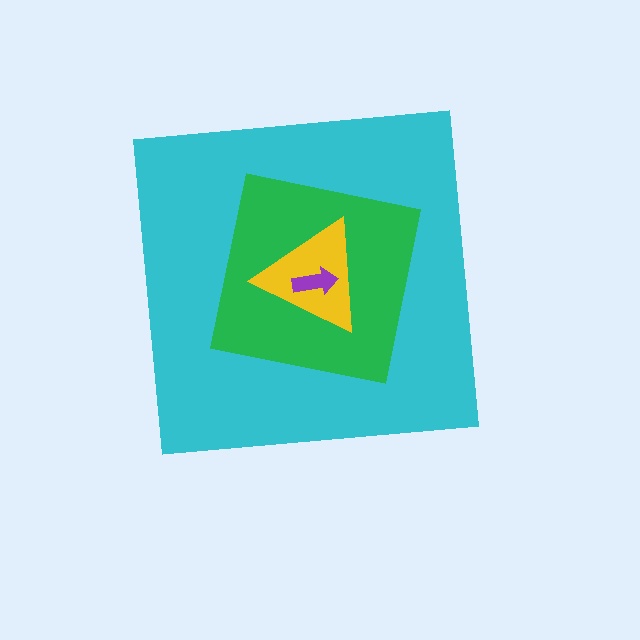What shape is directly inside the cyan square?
The green square.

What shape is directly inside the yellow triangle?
The purple arrow.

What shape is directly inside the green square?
The yellow triangle.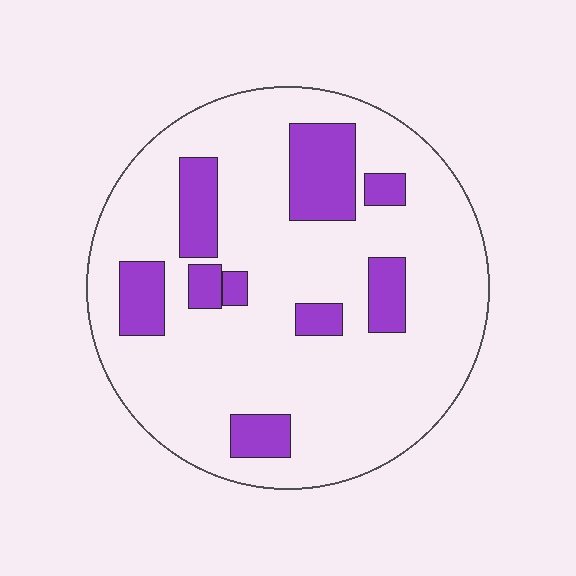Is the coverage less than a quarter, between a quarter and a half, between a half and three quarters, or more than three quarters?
Less than a quarter.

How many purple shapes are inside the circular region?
9.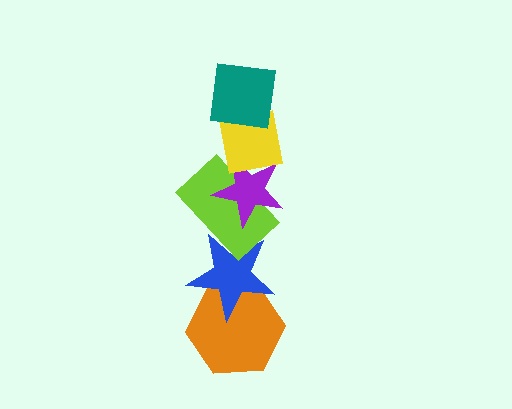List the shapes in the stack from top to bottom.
From top to bottom: the teal square, the yellow square, the purple star, the lime rectangle, the blue star, the orange hexagon.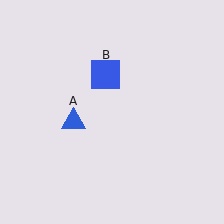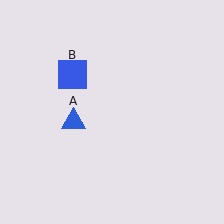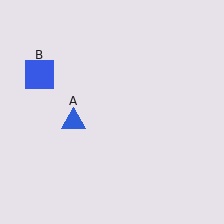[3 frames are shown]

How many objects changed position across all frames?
1 object changed position: blue square (object B).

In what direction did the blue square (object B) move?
The blue square (object B) moved left.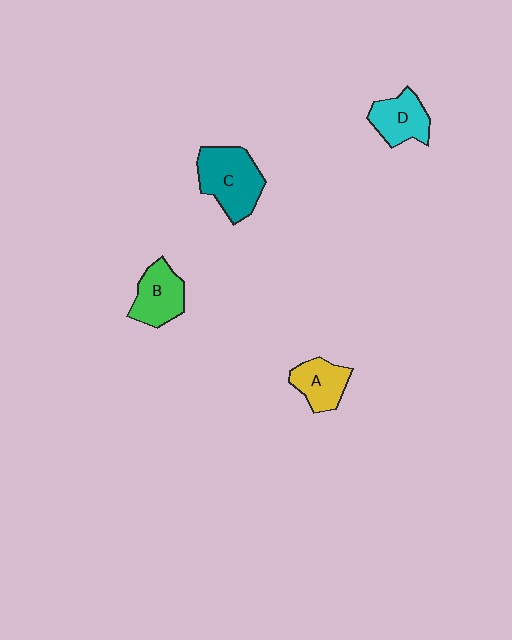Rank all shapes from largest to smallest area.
From largest to smallest: C (teal), B (green), D (cyan), A (yellow).